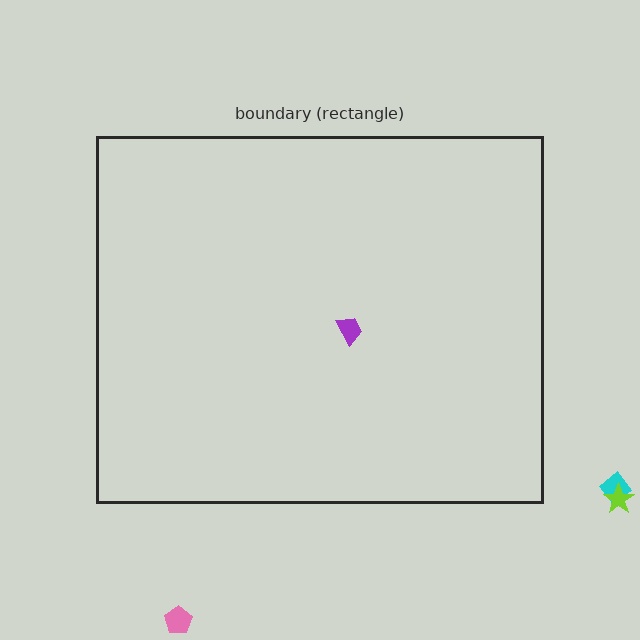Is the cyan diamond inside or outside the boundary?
Outside.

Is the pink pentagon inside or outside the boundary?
Outside.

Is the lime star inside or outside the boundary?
Outside.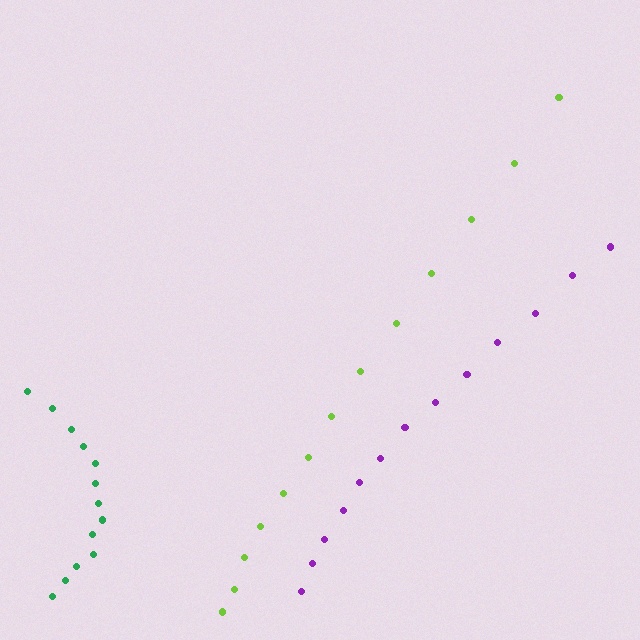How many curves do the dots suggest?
There are 3 distinct paths.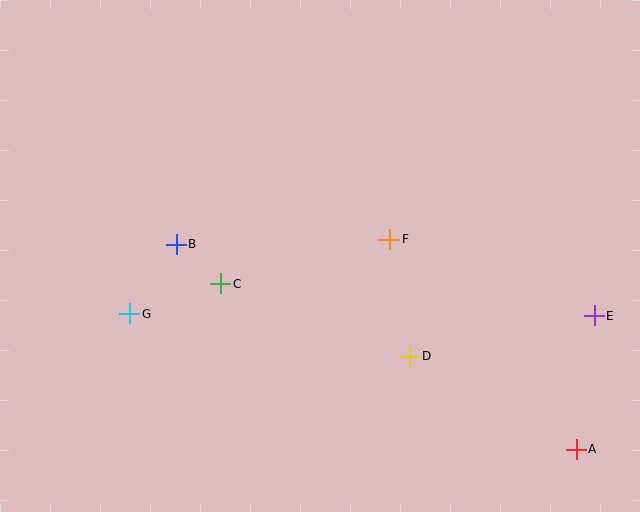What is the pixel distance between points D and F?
The distance between D and F is 119 pixels.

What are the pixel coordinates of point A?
Point A is at (576, 449).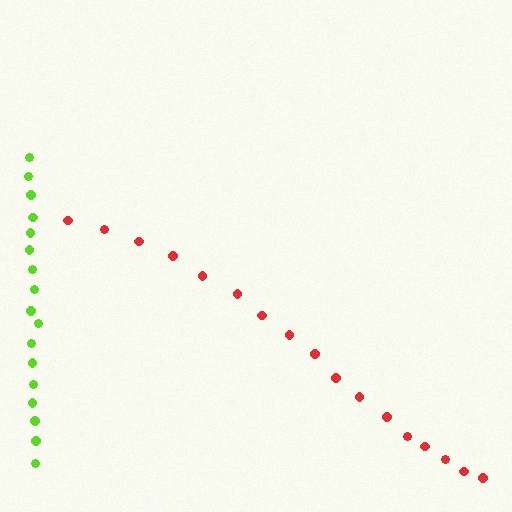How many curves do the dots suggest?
There are 2 distinct paths.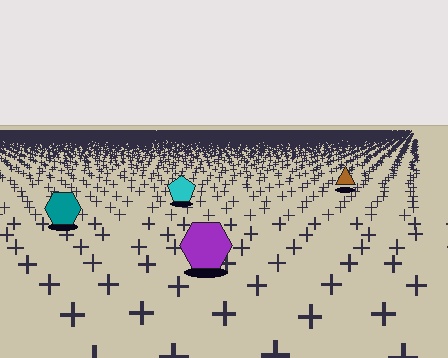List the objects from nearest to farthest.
From nearest to farthest: the purple hexagon, the teal hexagon, the cyan pentagon, the brown triangle.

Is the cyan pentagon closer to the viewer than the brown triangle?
Yes. The cyan pentagon is closer — you can tell from the texture gradient: the ground texture is coarser near it.